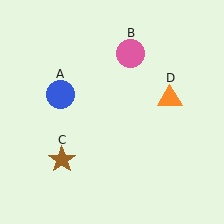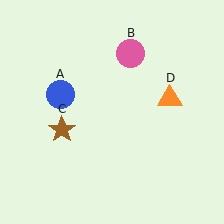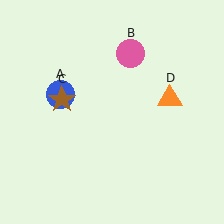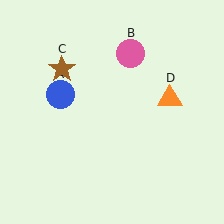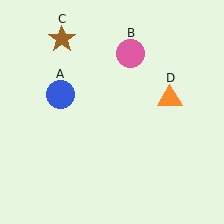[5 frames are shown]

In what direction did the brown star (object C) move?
The brown star (object C) moved up.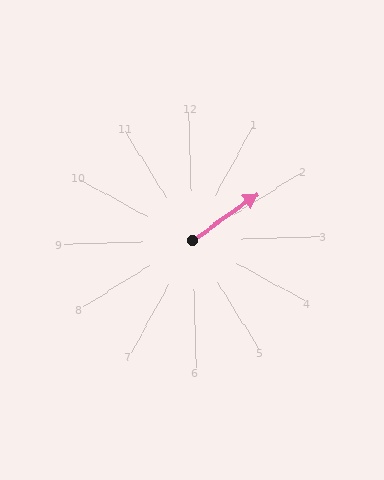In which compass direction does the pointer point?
Northeast.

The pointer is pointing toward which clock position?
Roughly 2 o'clock.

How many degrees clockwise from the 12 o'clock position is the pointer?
Approximately 56 degrees.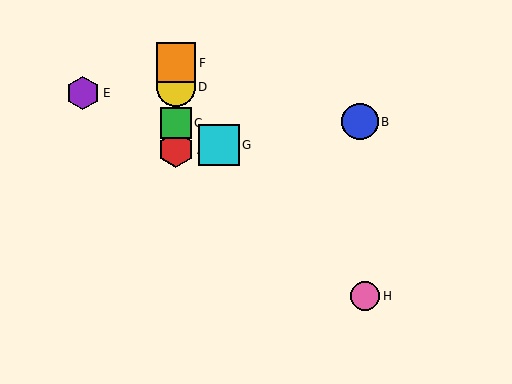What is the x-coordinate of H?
Object H is at x≈365.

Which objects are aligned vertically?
Objects A, C, D, F are aligned vertically.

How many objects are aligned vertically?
4 objects (A, C, D, F) are aligned vertically.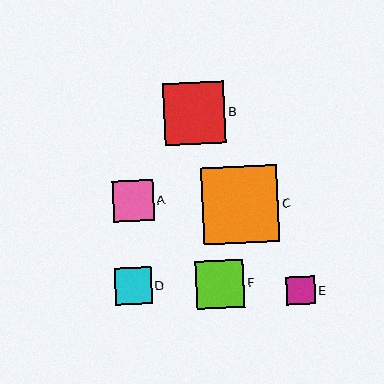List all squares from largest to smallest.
From largest to smallest: C, B, F, A, D, E.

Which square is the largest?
Square C is the largest with a size of approximately 77 pixels.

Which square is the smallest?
Square E is the smallest with a size of approximately 28 pixels.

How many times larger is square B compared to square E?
Square B is approximately 2.2 times the size of square E.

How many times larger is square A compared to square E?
Square A is approximately 1.4 times the size of square E.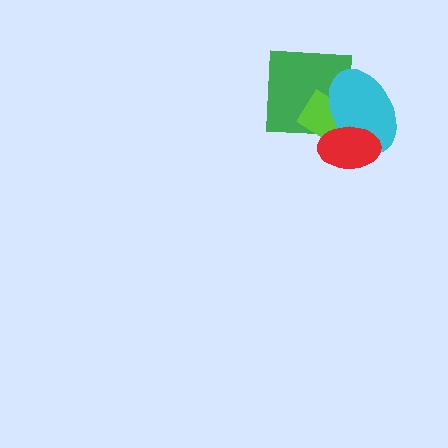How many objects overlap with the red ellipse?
2 objects overlap with the red ellipse.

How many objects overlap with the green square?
2 objects overlap with the green square.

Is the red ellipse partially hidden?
No, no other shape covers it.